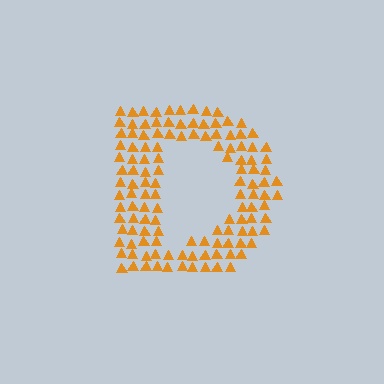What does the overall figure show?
The overall figure shows the letter D.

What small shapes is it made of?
It is made of small triangles.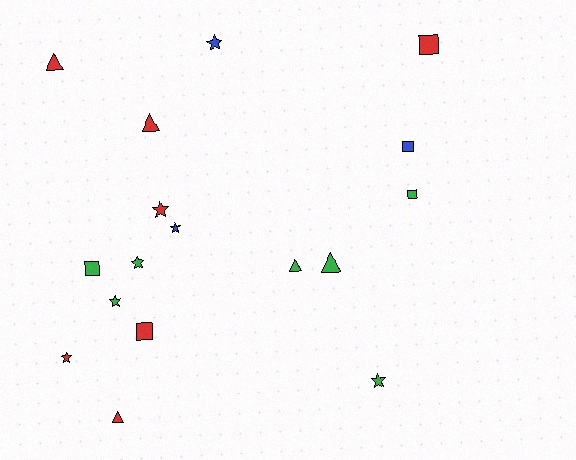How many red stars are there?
There are 2 red stars.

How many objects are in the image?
There are 17 objects.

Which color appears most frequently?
Green, with 7 objects.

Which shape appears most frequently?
Star, with 7 objects.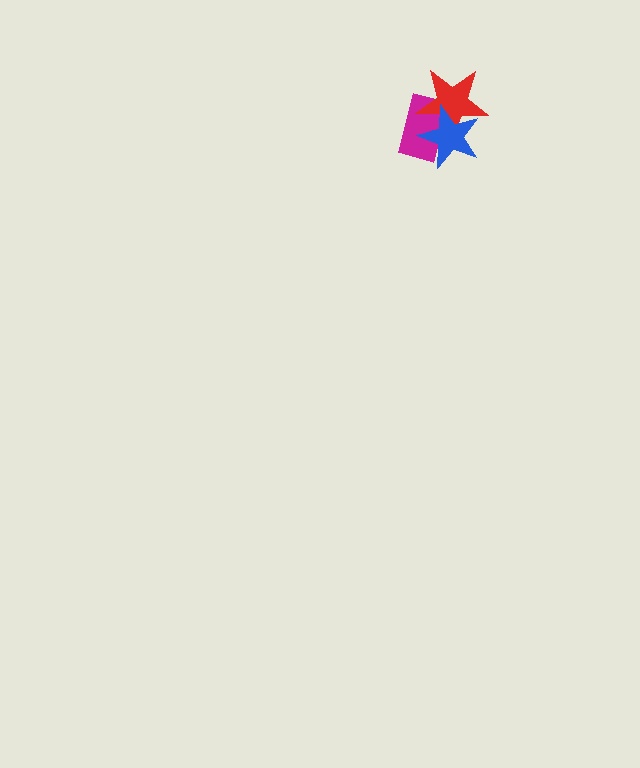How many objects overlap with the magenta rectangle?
2 objects overlap with the magenta rectangle.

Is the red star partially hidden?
Yes, it is partially covered by another shape.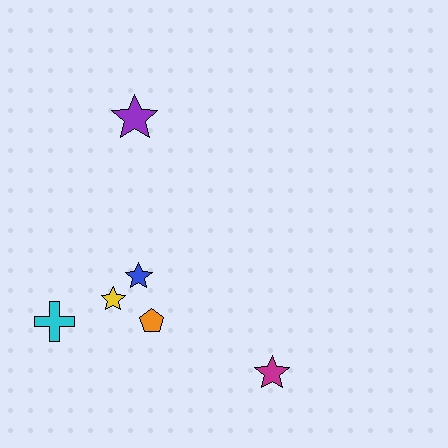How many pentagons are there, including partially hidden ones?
There is 1 pentagon.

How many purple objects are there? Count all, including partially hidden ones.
There is 1 purple object.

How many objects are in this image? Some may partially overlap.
There are 6 objects.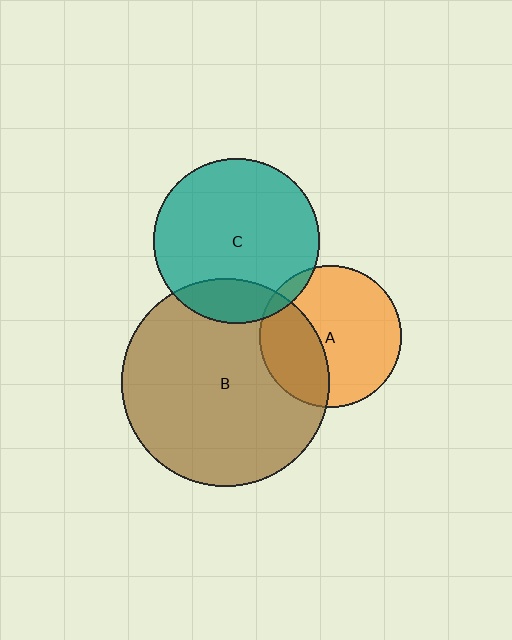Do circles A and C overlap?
Yes.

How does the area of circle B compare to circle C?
Approximately 1.6 times.